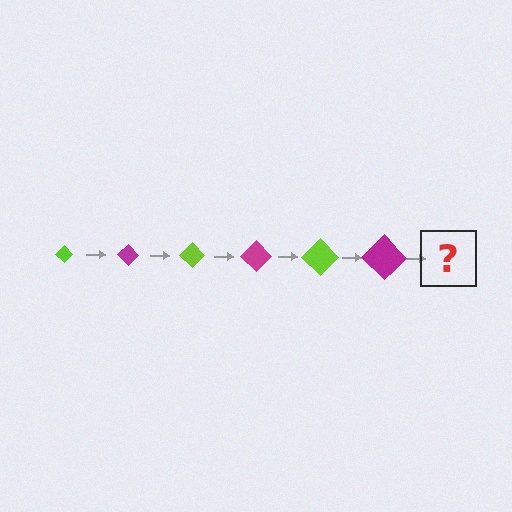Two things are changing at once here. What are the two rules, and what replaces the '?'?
The two rules are that the diamond grows larger each step and the color cycles through lime and magenta. The '?' should be a lime diamond, larger than the previous one.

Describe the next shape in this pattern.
It should be a lime diamond, larger than the previous one.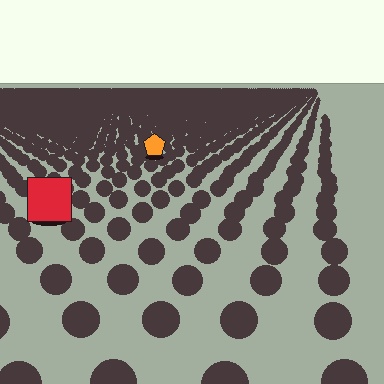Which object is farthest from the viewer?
The orange pentagon is farthest from the viewer. It appears smaller and the ground texture around it is denser.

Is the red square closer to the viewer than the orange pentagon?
Yes. The red square is closer — you can tell from the texture gradient: the ground texture is coarser near it.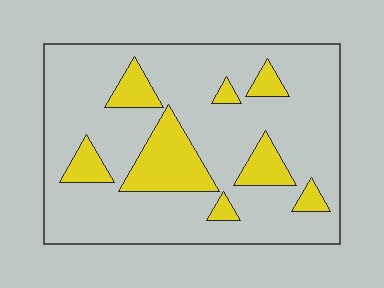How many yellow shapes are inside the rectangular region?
8.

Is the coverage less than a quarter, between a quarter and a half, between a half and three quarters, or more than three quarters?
Less than a quarter.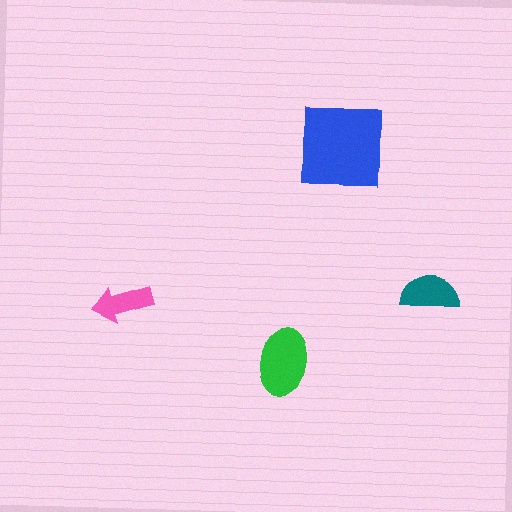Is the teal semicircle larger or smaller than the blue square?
Smaller.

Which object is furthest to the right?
The teal semicircle is rightmost.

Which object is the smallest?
The pink arrow.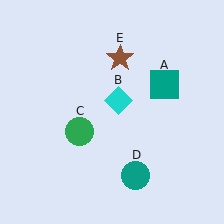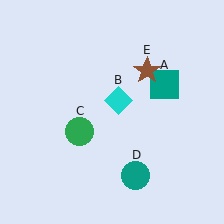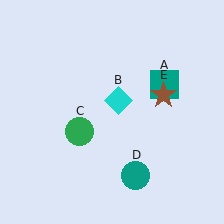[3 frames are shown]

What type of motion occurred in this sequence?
The brown star (object E) rotated clockwise around the center of the scene.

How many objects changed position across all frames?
1 object changed position: brown star (object E).